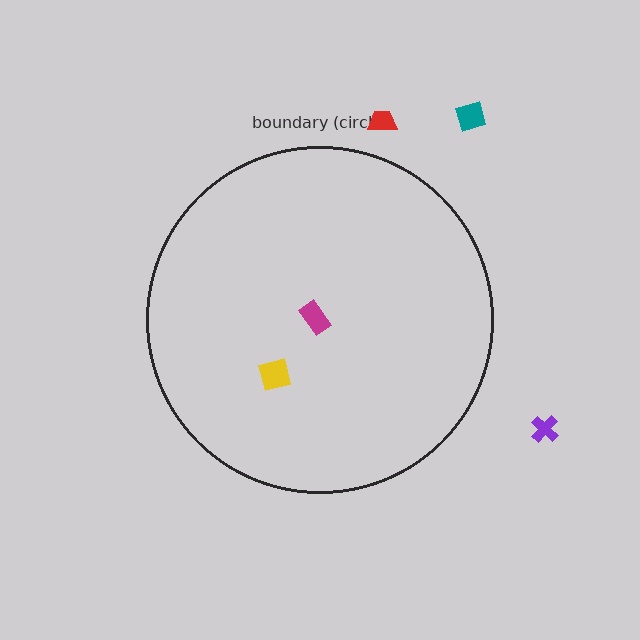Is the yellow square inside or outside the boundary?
Inside.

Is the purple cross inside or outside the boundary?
Outside.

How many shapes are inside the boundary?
2 inside, 3 outside.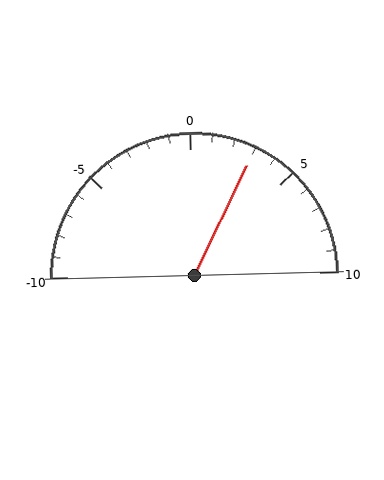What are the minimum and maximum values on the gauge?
The gauge ranges from -10 to 10.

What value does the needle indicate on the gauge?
The needle indicates approximately 3.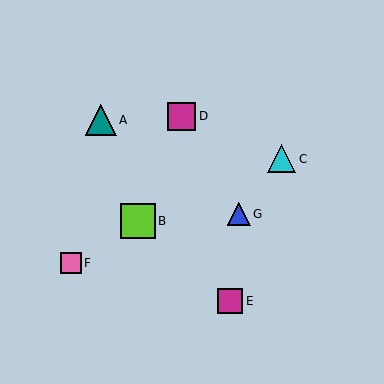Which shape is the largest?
The lime square (labeled B) is the largest.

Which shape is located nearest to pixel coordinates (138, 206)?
The lime square (labeled B) at (138, 221) is nearest to that location.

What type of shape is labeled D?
Shape D is a magenta square.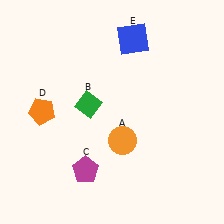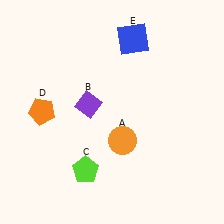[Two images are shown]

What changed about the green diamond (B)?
In Image 1, B is green. In Image 2, it changed to purple.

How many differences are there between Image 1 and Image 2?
There are 2 differences between the two images.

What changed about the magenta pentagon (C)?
In Image 1, C is magenta. In Image 2, it changed to lime.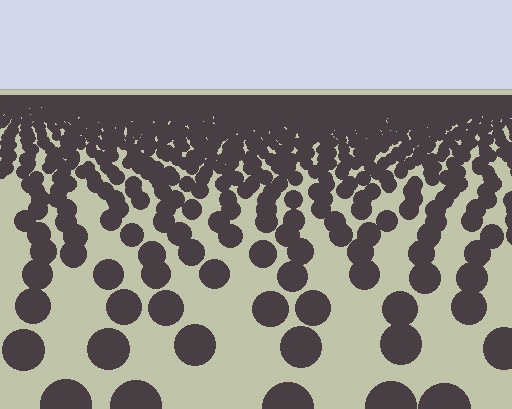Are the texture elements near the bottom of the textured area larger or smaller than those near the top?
Larger. Near the bottom, elements are closer to the viewer and appear at a bigger on-screen size.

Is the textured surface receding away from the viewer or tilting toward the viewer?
The surface is receding away from the viewer. Texture elements get smaller and denser toward the top.